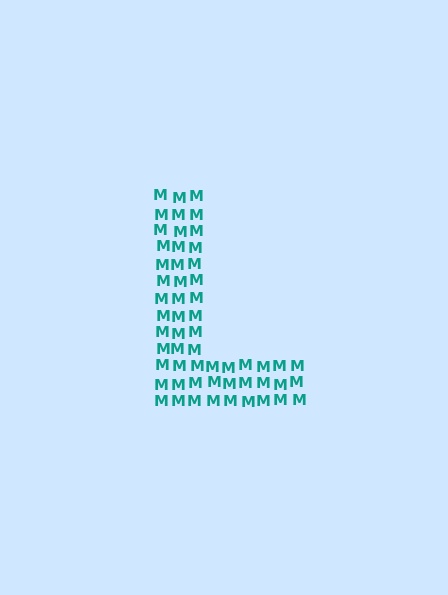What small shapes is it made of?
It is made of small letter M's.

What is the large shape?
The large shape is the letter L.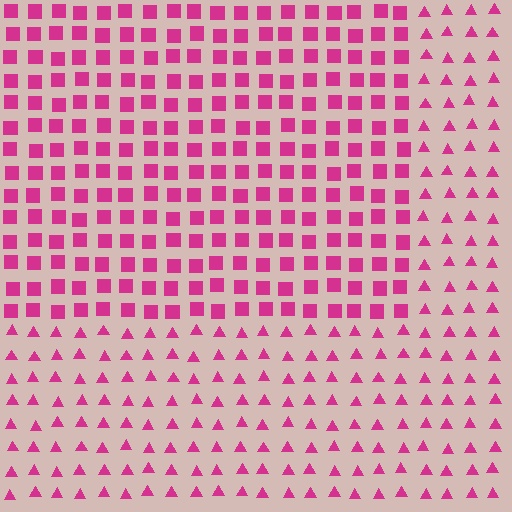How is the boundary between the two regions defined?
The boundary is defined by a change in element shape: squares inside vs. triangles outside. All elements share the same color and spacing.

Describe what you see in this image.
The image is filled with small magenta elements arranged in a uniform grid. A rectangle-shaped region contains squares, while the surrounding area contains triangles. The boundary is defined purely by the change in element shape.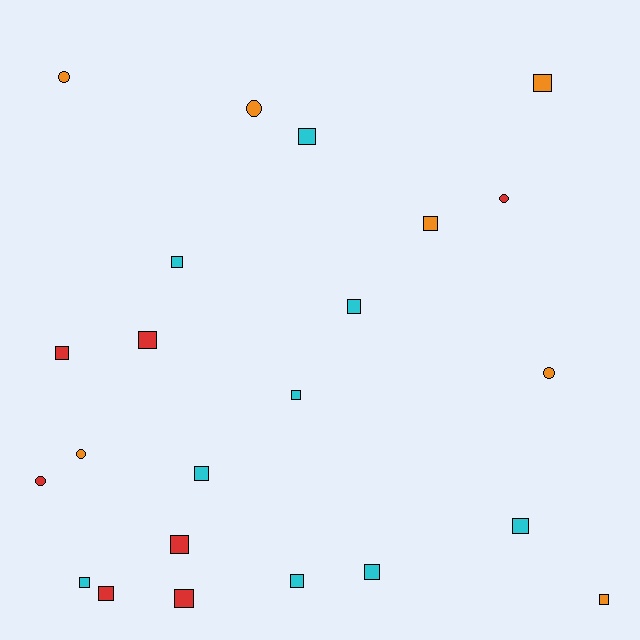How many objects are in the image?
There are 23 objects.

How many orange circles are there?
There are 4 orange circles.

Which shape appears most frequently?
Square, with 17 objects.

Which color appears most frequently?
Cyan, with 9 objects.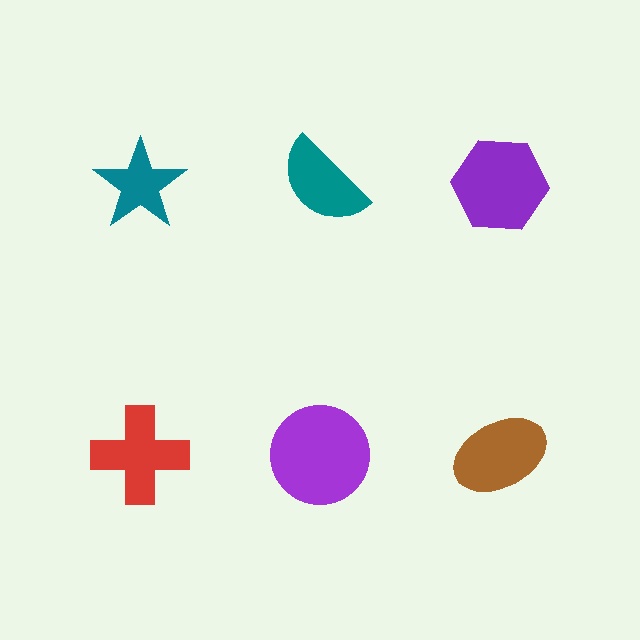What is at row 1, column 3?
A purple hexagon.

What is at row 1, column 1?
A teal star.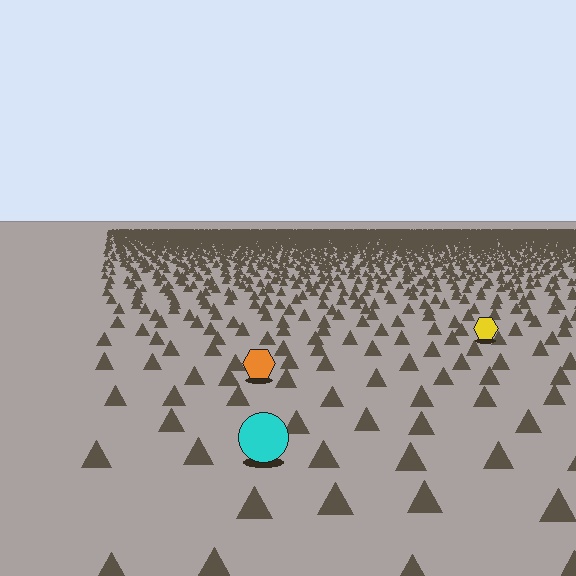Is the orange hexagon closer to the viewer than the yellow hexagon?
Yes. The orange hexagon is closer — you can tell from the texture gradient: the ground texture is coarser near it.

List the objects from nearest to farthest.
From nearest to farthest: the cyan circle, the orange hexagon, the yellow hexagon.